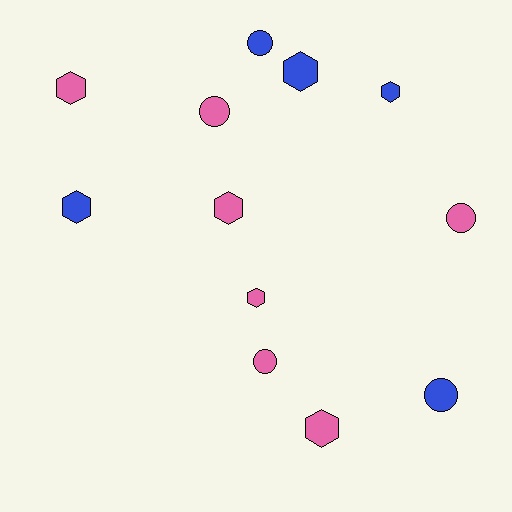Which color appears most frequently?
Pink, with 7 objects.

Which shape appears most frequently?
Hexagon, with 7 objects.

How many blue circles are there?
There are 2 blue circles.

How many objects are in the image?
There are 12 objects.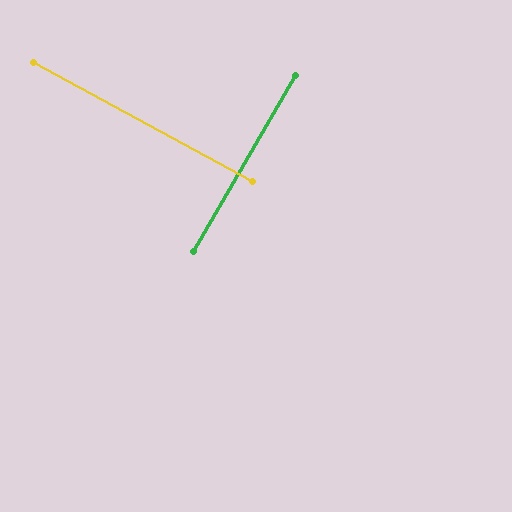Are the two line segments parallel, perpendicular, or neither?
Perpendicular — they meet at approximately 89°.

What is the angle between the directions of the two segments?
Approximately 89 degrees.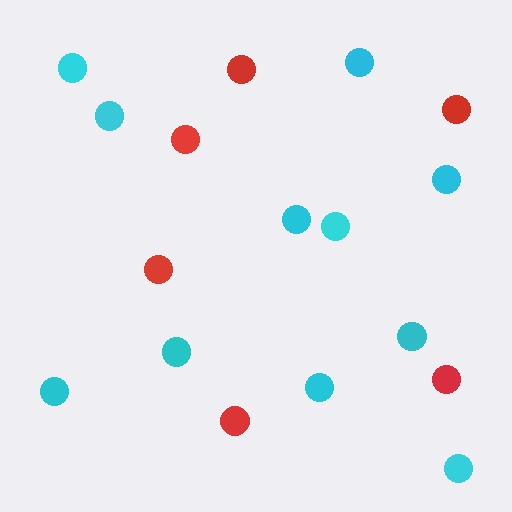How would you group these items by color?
There are 2 groups: one group of red circles (6) and one group of cyan circles (11).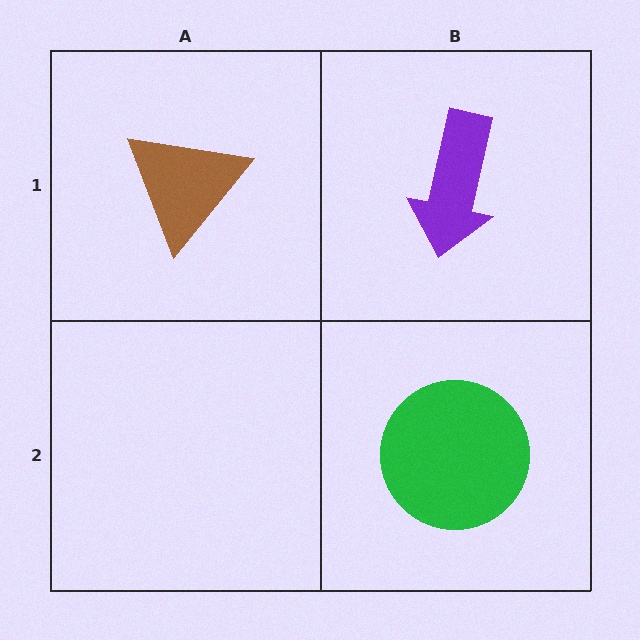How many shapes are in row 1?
2 shapes.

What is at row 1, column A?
A brown triangle.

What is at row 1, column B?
A purple arrow.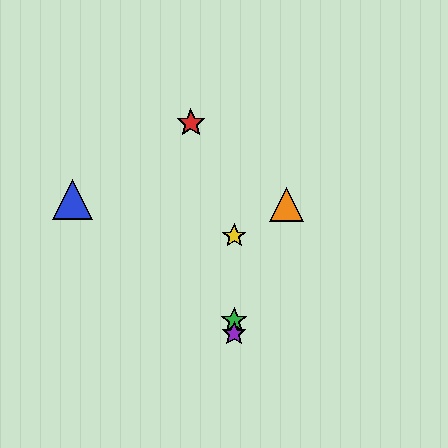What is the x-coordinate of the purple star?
The purple star is at x≈234.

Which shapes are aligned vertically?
The green star, the yellow star, the purple star are aligned vertically.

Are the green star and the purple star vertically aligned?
Yes, both are at x≈234.